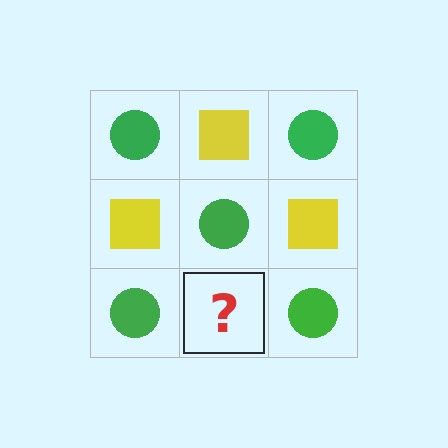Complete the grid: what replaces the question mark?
The question mark should be replaced with a yellow square.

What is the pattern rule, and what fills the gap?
The rule is that it alternates green circle and yellow square in a checkerboard pattern. The gap should be filled with a yellow square.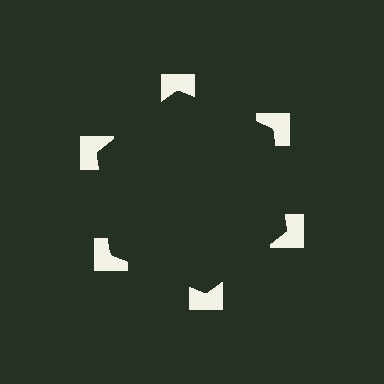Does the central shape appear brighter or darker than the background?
It typically appears slightly darker than the background, even though no actual brightness change is drawn.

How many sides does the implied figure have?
6 sides.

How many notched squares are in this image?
There are 6 — one at each vertex of the illusory hexagon.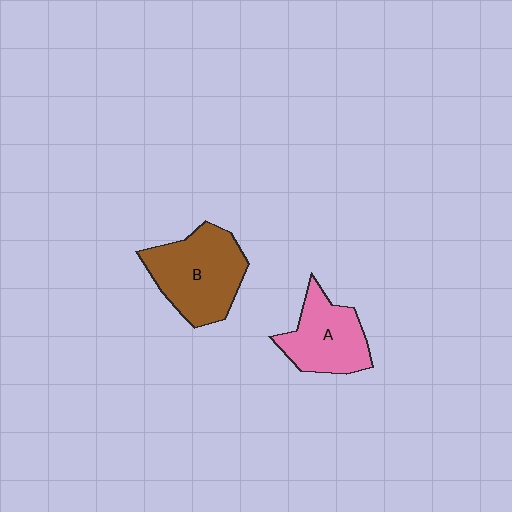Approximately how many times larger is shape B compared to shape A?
Approximately 1.3 times.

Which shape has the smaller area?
Shape A (pink).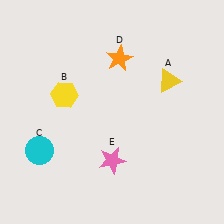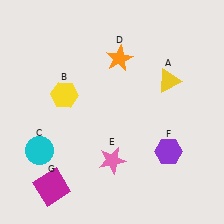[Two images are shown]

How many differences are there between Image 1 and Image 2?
There are 2 differences between the two images.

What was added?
A purple hexagon (F), a magenta square (G) were added in Image 2.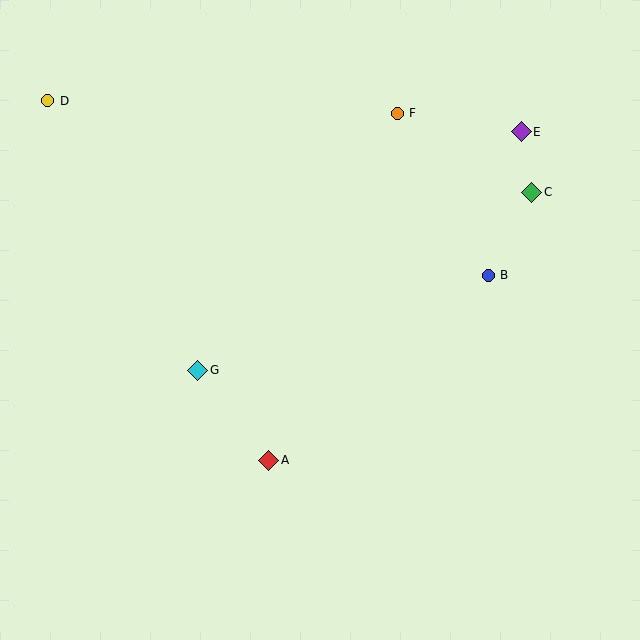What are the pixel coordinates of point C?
Point C is at (532, 192).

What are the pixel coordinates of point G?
Point G is at (198, 370).